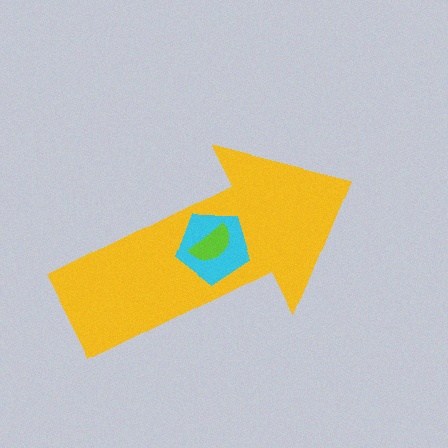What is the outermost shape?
The yellow arrow.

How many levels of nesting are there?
3.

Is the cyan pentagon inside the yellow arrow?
Yes.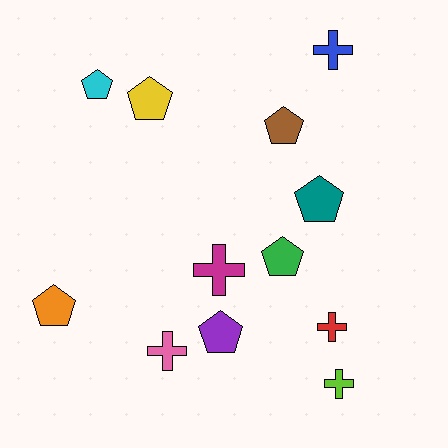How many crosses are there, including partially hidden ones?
There are 5 crosses.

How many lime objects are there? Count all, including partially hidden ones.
There is 1 lime object.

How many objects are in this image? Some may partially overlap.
There are 12 objects.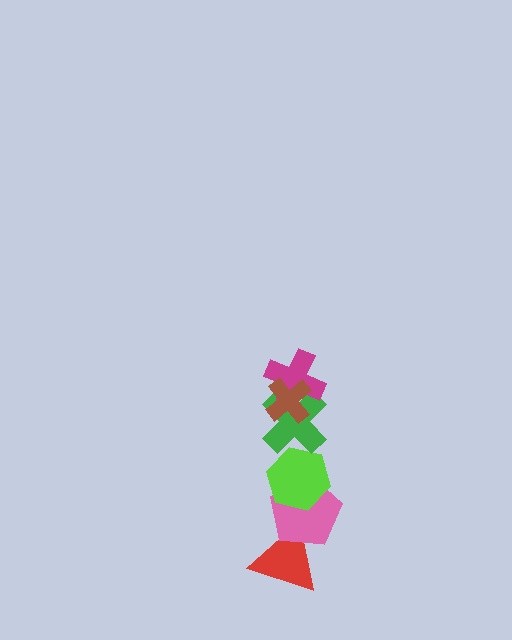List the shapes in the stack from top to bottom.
From top to bottom: the brown cross, the magenta cross, the green cross, the lime hexagon, the pink pentagon, the red triangle.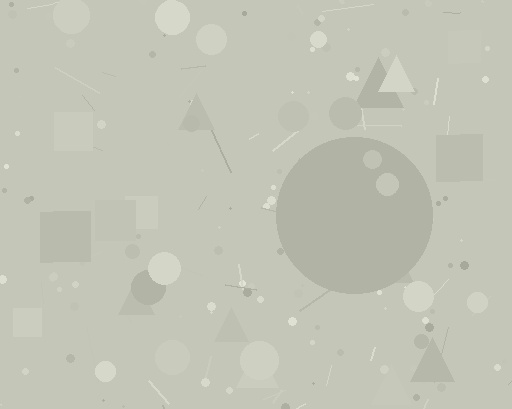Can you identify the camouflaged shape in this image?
The camouflaged shape is a circle.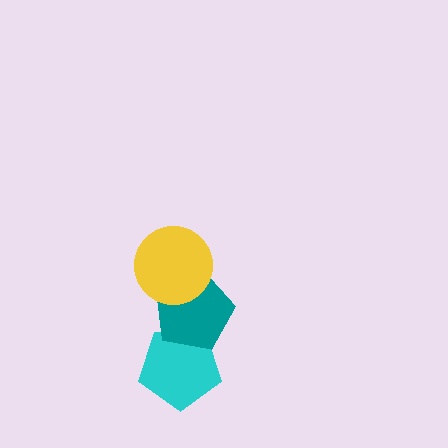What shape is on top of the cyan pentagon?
The teal pentagon is on top of the cyan pentagon.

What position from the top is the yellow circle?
The yellow circle is 1st from the top.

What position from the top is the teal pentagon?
The teal pentagon is 2nd from the top.